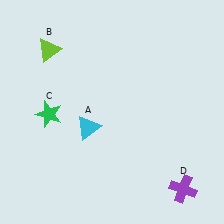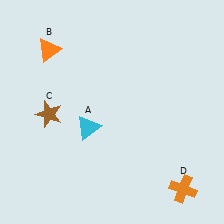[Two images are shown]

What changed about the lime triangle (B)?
In Image 1, B is lime. In Image 2, it changed to orange.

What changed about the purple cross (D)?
In Image 1, D is purple. In Image 2, it changed to orange.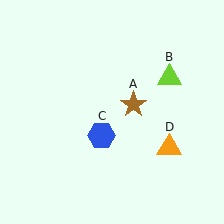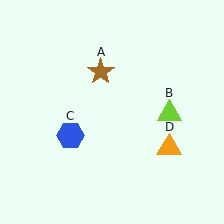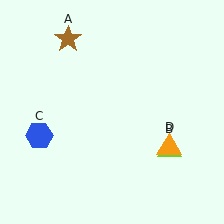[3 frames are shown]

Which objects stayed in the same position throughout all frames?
Orange triangle (object D) remained stationary.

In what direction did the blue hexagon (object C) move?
The blue hexagon (object C) moved left.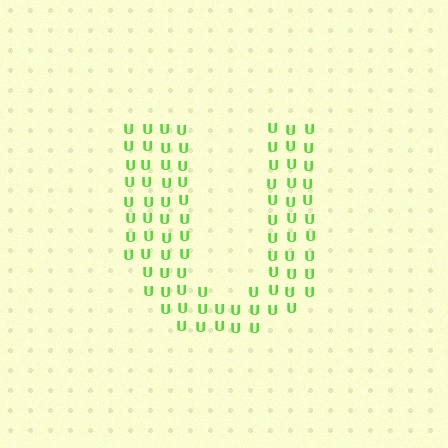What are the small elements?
The small elements are letter U's.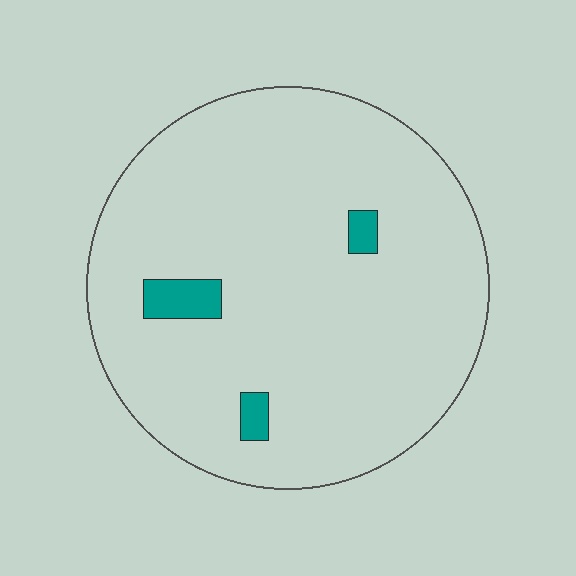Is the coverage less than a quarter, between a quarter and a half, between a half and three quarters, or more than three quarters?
Less than a quarter.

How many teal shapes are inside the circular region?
3.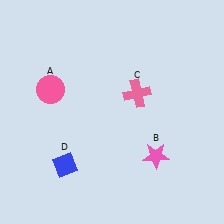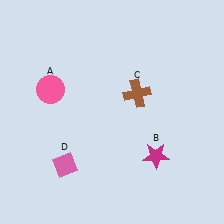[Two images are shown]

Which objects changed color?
B changed from pink to magenta. C changed from pink to brown. D changed from blue to pink.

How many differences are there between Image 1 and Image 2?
There are 3 differences between the two images.